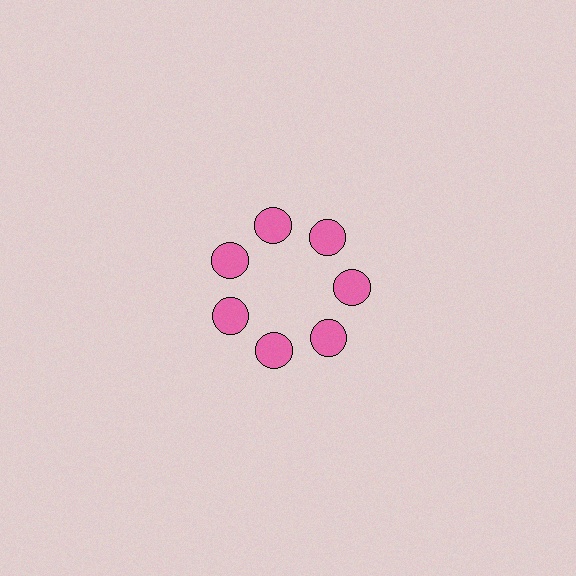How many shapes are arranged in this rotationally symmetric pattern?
There are 7 shapes, arranged in 7 groups of 1.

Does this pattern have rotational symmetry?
Yes, this pattern has 7-fold rotational symmetry. It looks the same after rotating 51 degrees around the center.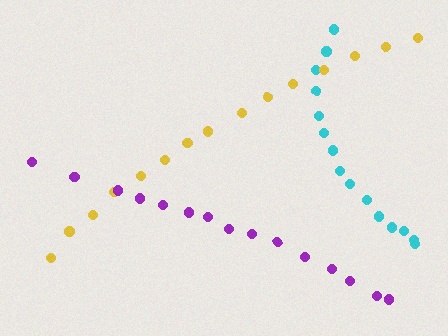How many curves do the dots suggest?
There are 3 distinct paths.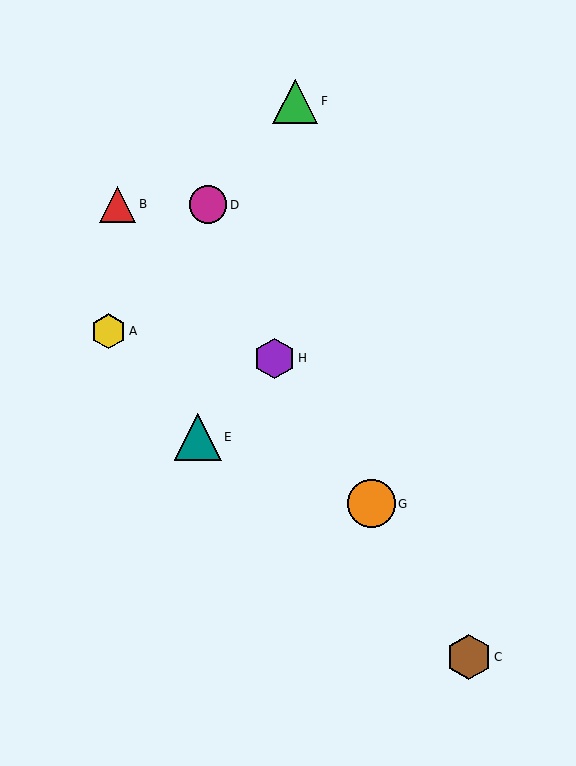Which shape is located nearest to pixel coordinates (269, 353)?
The purple hexagon (labeled H) at (274, 359) is nearest to that location.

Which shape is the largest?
The orange circle (labeled G) is the largest.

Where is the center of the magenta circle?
The center of the magenta circle is at (208, 205).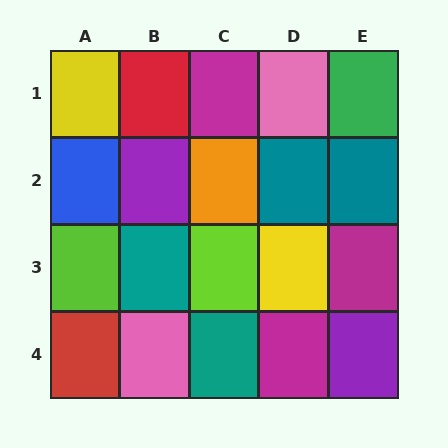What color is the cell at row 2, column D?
Teal.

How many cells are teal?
4 cells are teal.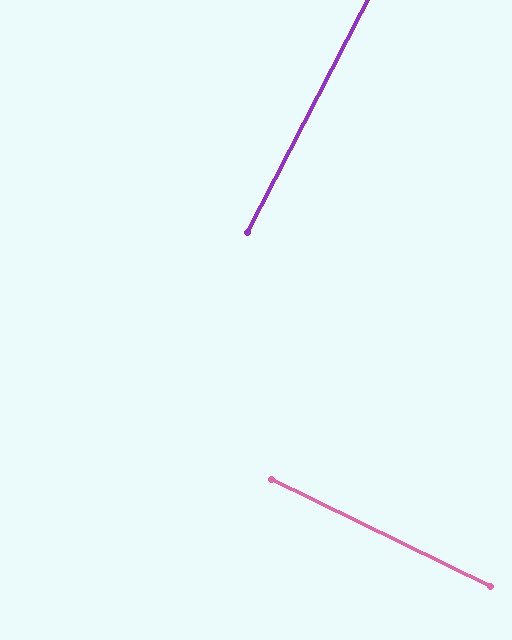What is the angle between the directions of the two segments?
Approximately 89 degrees.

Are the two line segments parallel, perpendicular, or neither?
Perpendicular — they meet at approximately 89°.